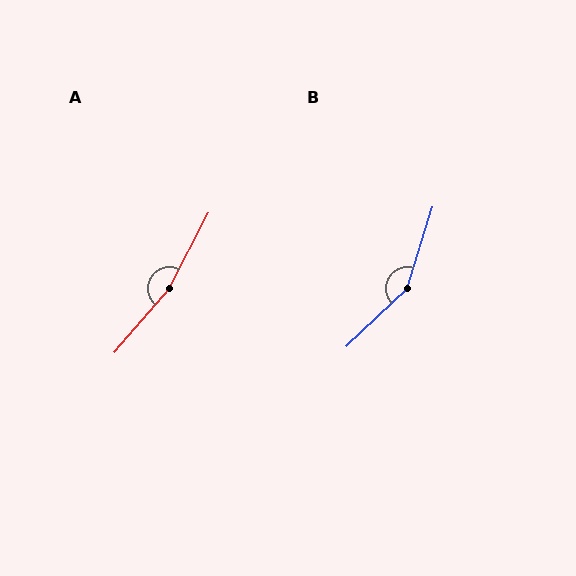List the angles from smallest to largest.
B (151°), A (167°).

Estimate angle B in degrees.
Approximately 151 degrees.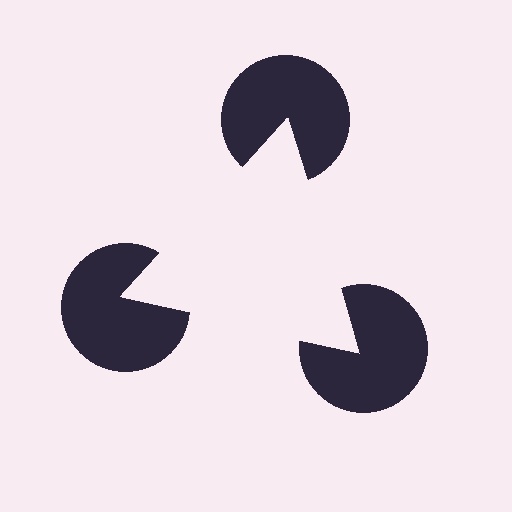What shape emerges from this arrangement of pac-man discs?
An illusory triangle — its edges are inferred from the aligned wedge cuts in the pac-man discs, not physically drawn.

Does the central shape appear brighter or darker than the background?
It typically appears slightly brighter than the background, even though no actual brightness change is drawn.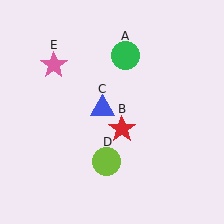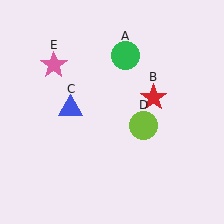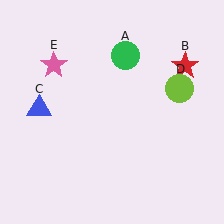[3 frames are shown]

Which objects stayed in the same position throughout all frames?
Green circle (object A) and pink star (object E) remained stationary.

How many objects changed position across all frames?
3 objects changed position: red star (object B), blue triangle (object C), lime circle (object D).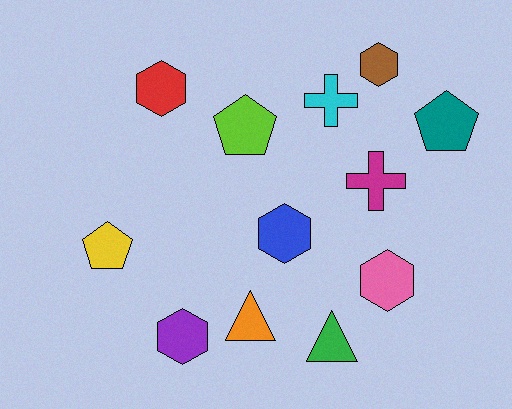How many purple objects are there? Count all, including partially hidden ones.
There is 1 purple object.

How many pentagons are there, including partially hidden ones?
There are 3 pentagons.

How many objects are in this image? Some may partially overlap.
There are 12 objects.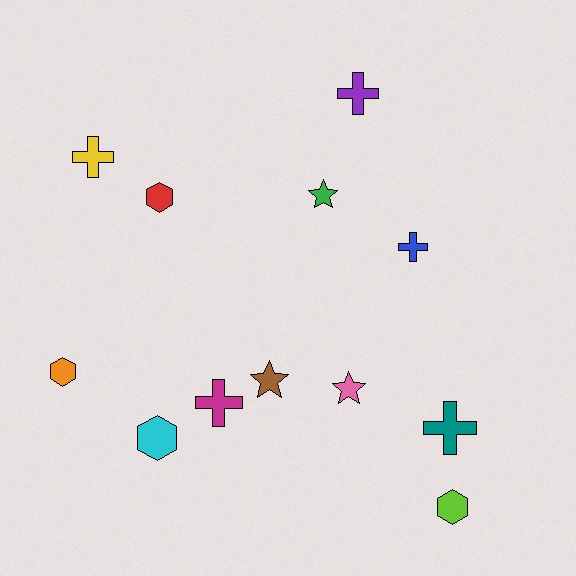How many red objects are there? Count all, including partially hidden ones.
There is 1 red object.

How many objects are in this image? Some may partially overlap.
There are 12 objects.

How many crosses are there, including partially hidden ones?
There are 5 crosses.